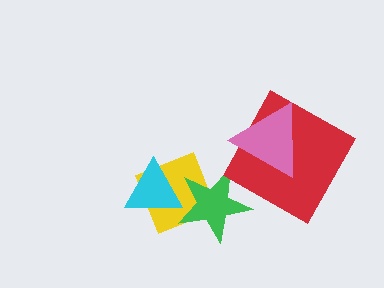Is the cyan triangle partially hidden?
Yes, it is partially covered by another shape.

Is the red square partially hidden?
Yes, it is partially covered by another shape.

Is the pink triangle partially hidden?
No, no other shape covers it.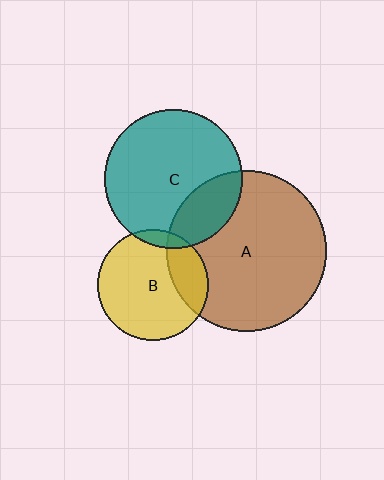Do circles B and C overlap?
Yes.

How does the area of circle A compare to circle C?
Approximately 1.4 times.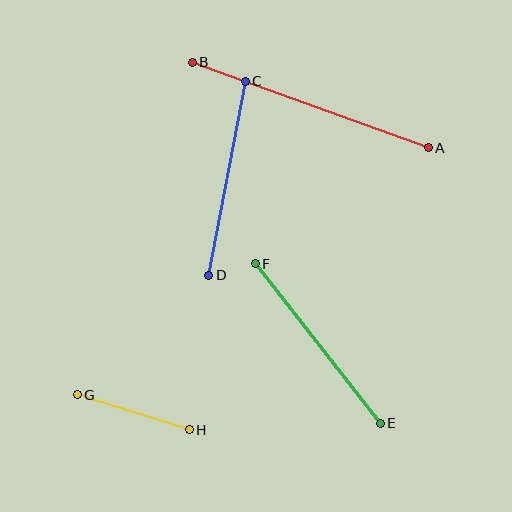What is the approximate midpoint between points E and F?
The midpoint is at approximately (318, 343) pixels.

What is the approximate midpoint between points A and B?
The midpoint is at approximately (310, 105) pixels.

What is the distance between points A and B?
The distance is approximately 251 pixels.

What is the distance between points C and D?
The distance is approximately 197 pixels.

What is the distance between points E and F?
The distance is approximately 203 pixels.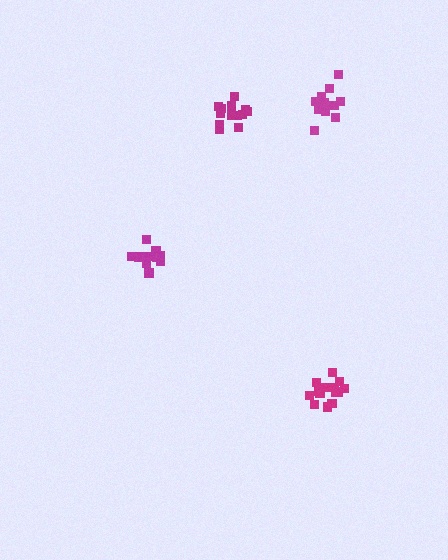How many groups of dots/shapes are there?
There are 4 groups.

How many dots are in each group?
Group 1: 16 dots, Group 2: 14 dots, Group 3: 11 dots, Group 4: 12 dots (53 total).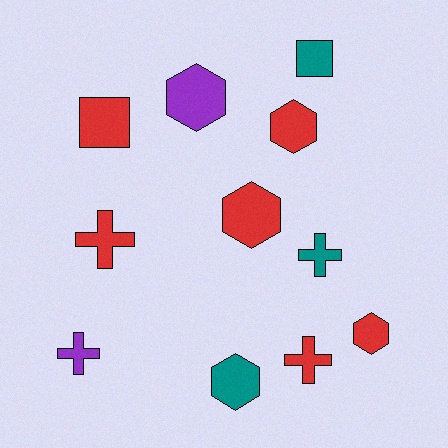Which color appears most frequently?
Red, with 6 objects.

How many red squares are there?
There is 1 red square.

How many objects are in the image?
There are 11 objects.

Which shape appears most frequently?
Hexagon, with 5 objects.